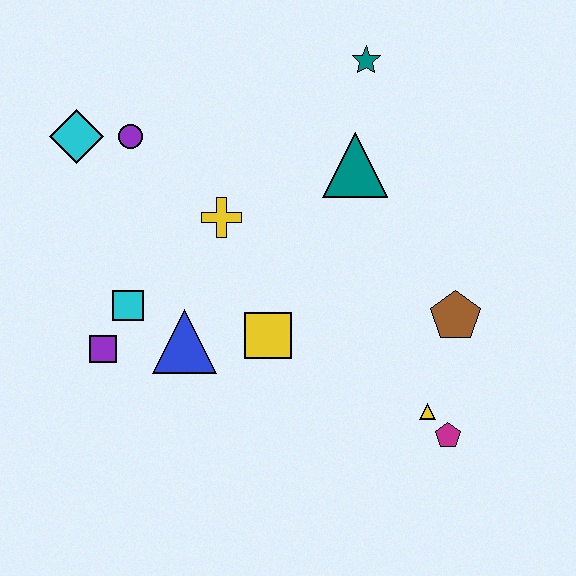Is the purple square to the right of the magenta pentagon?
No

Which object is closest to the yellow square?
The blue triangle is closest to the yellow square.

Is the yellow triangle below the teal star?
Yes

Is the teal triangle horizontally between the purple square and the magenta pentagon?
Yes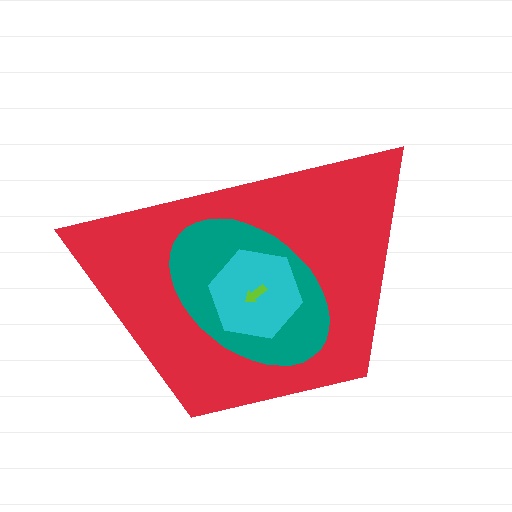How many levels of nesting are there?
4.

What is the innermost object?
The lime arrow.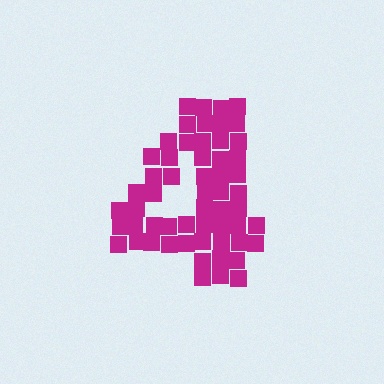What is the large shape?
The large shape is the digit 4.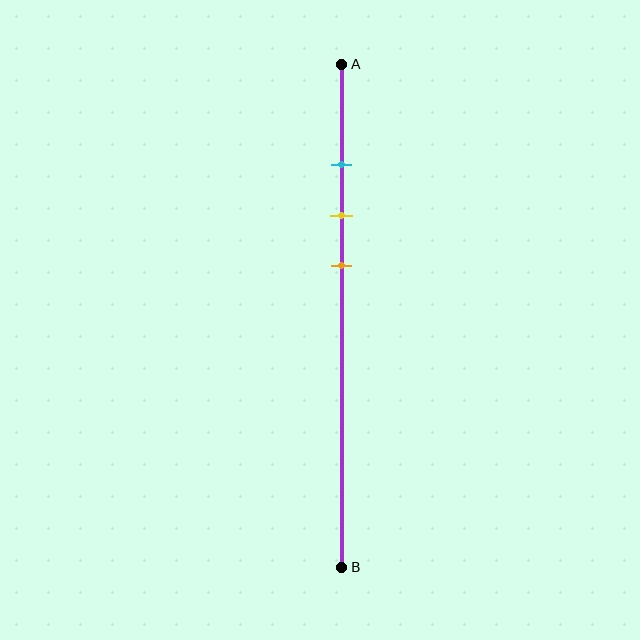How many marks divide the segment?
There are 3 marks dividing the segment.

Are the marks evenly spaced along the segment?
Yes, the marks are approximately evenly spaced.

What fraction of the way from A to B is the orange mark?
The orange mark is approximately 40% (0.4) of the way from A to B.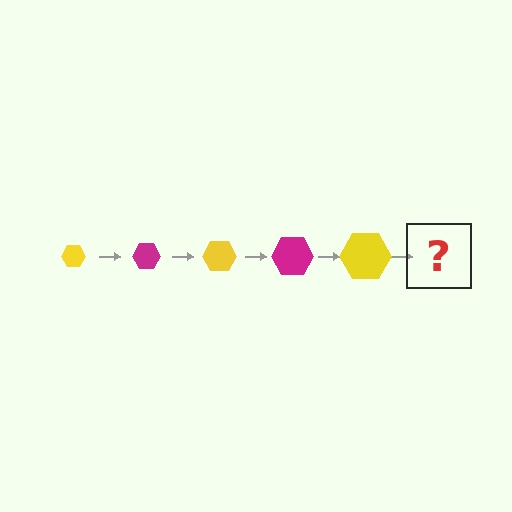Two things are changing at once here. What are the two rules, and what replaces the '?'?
The two rules are that the hexagon grows larger each step and the color cycles through yellow and magenta. The '?' should be a magenta hexagon, larger than the previous one.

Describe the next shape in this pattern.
It should be a magenta hexagon, larger than the previous one.